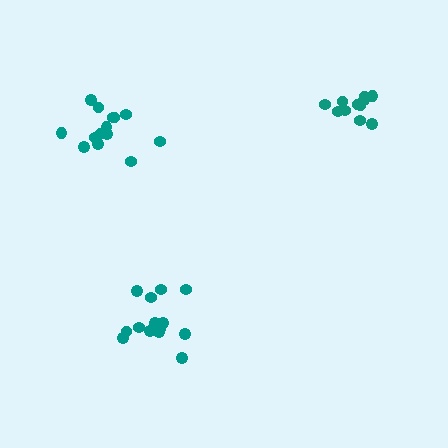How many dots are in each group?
Group 1: 11 dots, Group 2: 14 dots, Group 3: 14 dots (39 total).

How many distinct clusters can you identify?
There are 3 distinct clusters.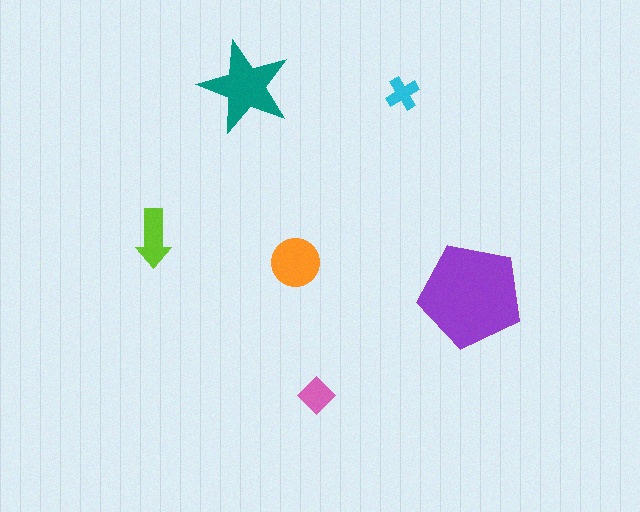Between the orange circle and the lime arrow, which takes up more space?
The orange circle.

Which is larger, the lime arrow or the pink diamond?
The lime arrow.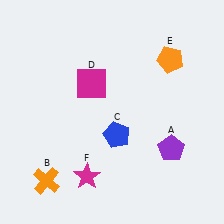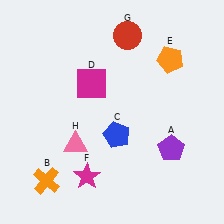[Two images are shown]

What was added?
A red circle (G), a pink triangle (H) were added in Image 2.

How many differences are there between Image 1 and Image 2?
There are 2 differences between the two images.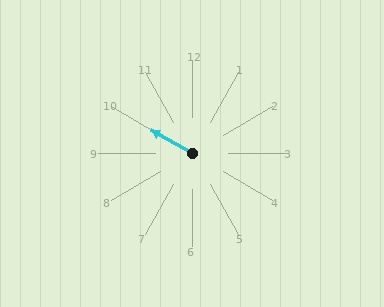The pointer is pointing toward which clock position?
Roughly 10 o'clock.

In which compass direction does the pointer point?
Northwest.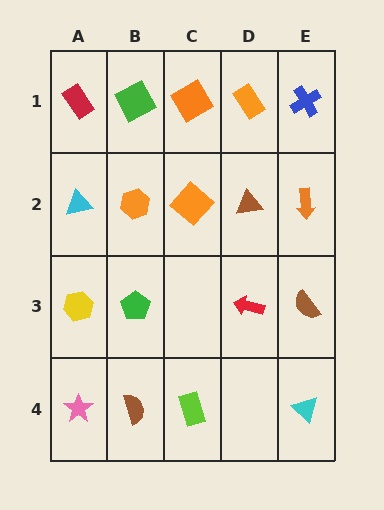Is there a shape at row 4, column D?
No, that cell is empty.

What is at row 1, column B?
A green square.